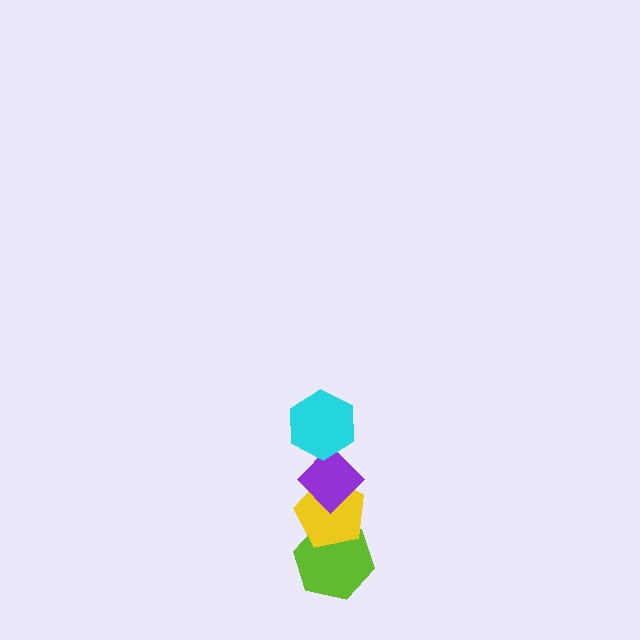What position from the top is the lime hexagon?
The lime hexagon is 4th from the top.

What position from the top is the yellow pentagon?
The yellow pentagon is 3rd from the top.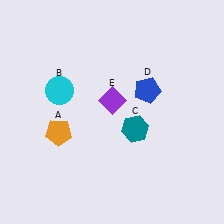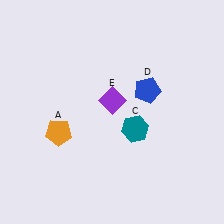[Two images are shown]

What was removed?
The cyan circle (B) was removed in Image 2.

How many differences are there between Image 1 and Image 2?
There is 1 difference between the two images.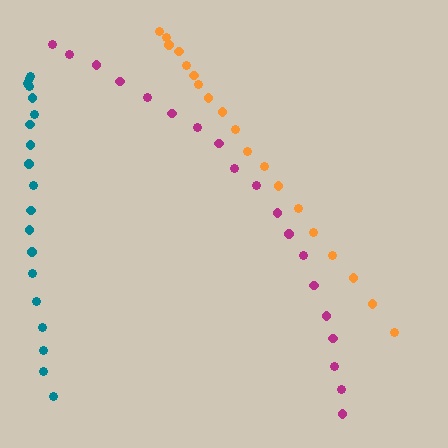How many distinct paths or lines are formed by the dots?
There are 3 distinct paths.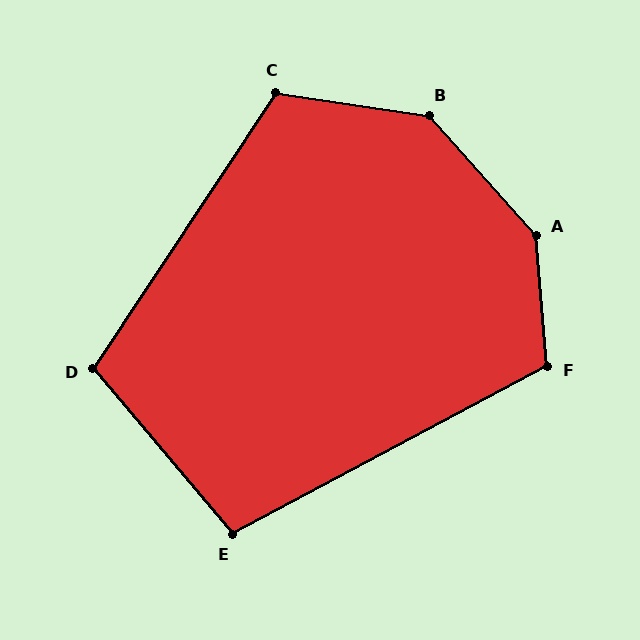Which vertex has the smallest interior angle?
E, at approximately 102 degrees.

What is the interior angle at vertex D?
Approximately 107 degrees (obtuse).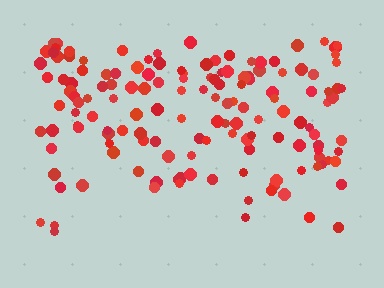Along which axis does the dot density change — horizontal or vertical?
Vertical.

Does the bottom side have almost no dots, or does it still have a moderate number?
Still a moderate number, just noticeably fewer than the top.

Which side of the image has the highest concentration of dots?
The top.